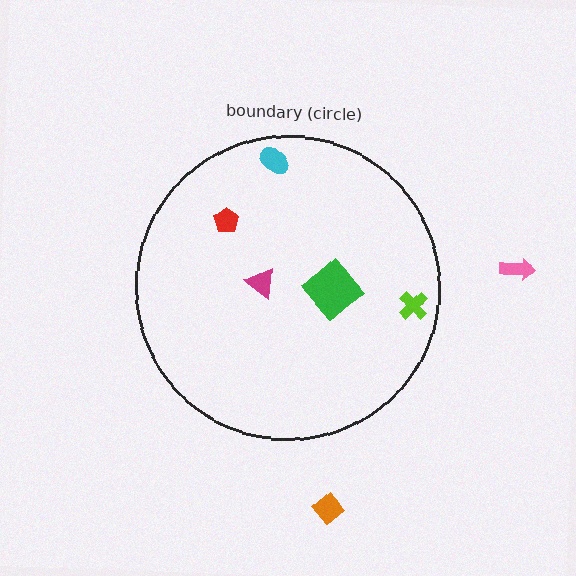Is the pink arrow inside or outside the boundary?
Outside.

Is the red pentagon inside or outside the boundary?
Inside.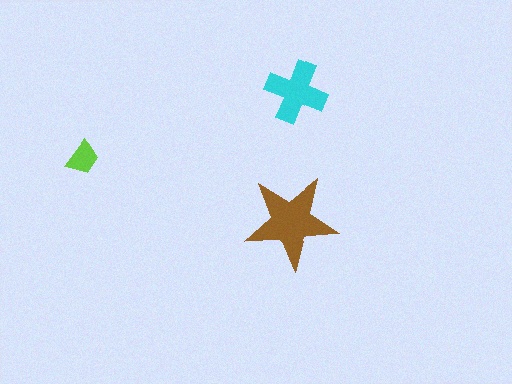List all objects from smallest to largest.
The lime trapezoid, the cyan cross, the brown star.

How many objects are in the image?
There are 3 objects in the image.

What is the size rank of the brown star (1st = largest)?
1st.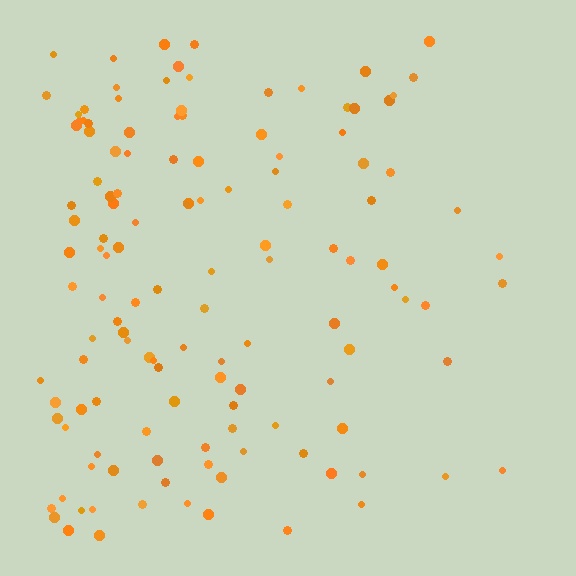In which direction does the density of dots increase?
From right to left, with the left side densest.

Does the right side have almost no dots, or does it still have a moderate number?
Still a moderate number, just noticeably fewer than the left.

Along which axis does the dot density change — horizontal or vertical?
Horizontal.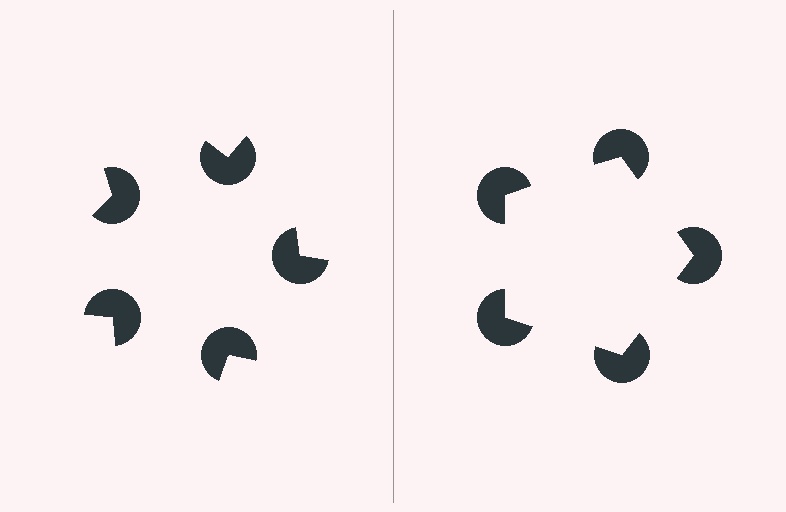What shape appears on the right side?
An illusory pentagon.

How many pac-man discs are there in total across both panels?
10 — 5 on each side.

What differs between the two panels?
The pac-man discs are positioned identically on both sides; only the wedge orientations differ. On the right they align to a pentagon; on the left they are misaligned.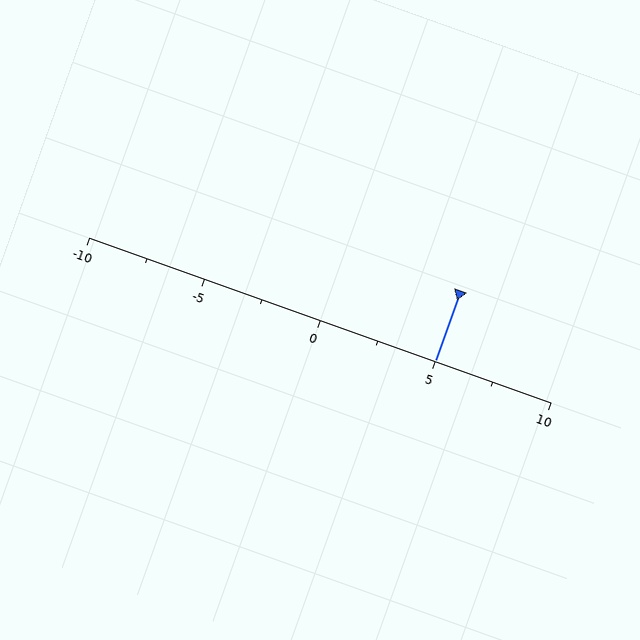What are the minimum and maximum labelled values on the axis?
The axis runs from -10 to 10.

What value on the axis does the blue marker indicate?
The marker indicates approximately 5.